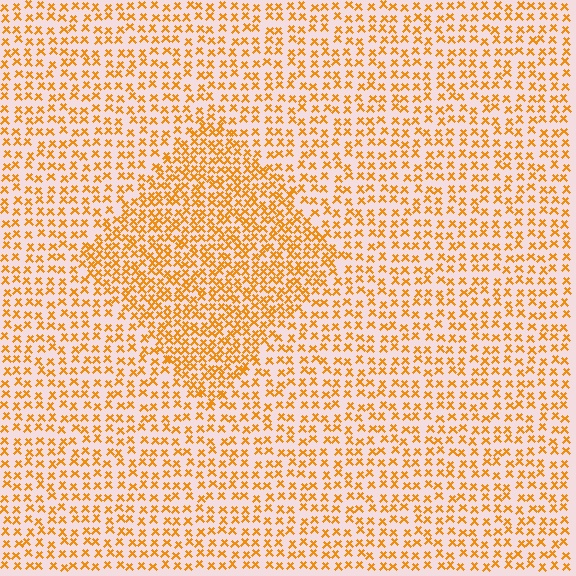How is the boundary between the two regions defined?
The boundary is defined by a change in element density (approximately 1.7x ratio). All elements are the same color, size, and shape.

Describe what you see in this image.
The image contains small orange elements arranged at two different densities. A diamond-shaped region is visible where the elements are more densely packed than the surrounding area.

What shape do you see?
I see a diamond.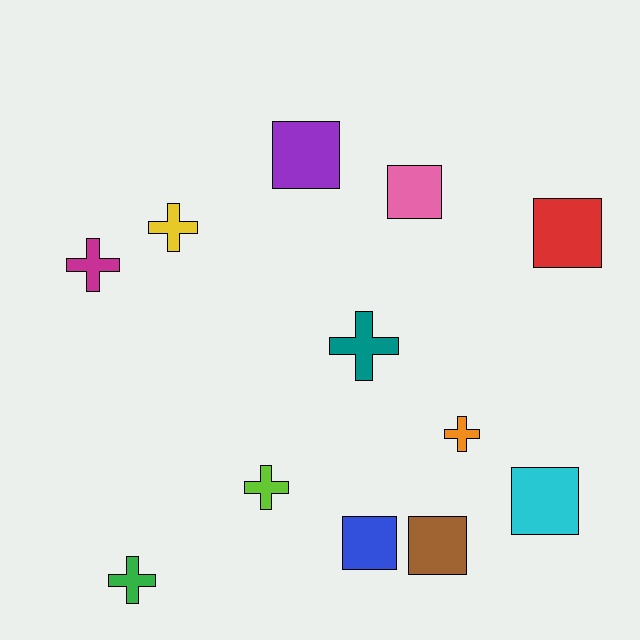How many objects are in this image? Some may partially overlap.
There are 12 objects.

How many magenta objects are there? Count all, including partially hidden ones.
There is 1 magenta object.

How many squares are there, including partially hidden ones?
There are 6 squares.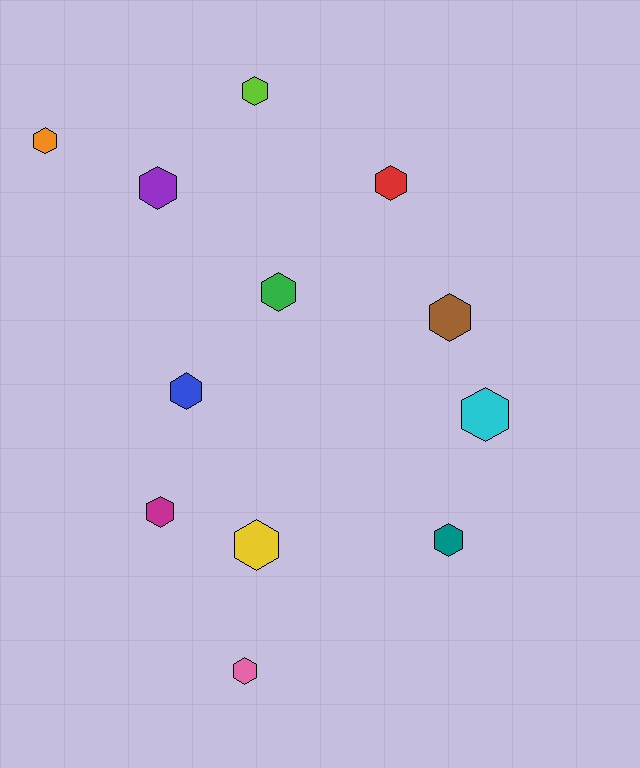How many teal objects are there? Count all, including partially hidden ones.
There is 1 teal object.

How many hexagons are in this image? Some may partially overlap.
There are 12 hexagons.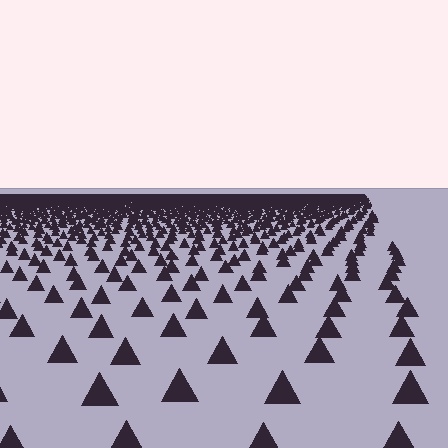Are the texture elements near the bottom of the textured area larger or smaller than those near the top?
Larger. Near the bottom, elements are closer to the viewer and appear at a bigger on-screen size.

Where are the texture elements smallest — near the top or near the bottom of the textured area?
Near the top.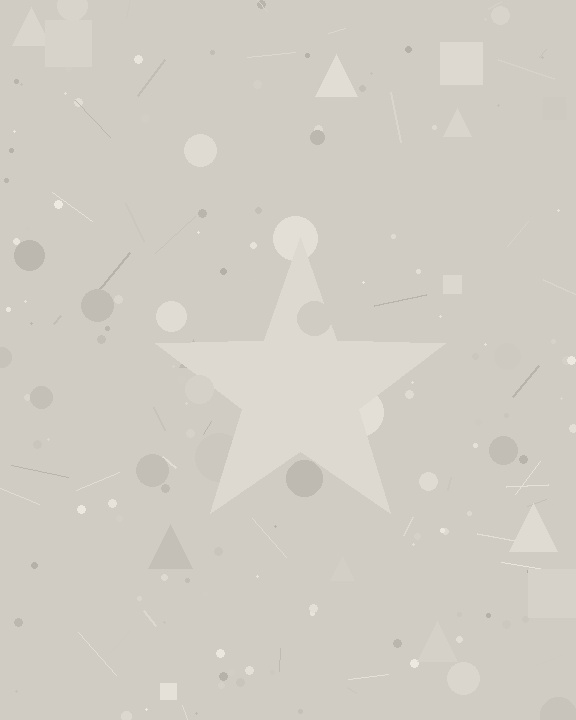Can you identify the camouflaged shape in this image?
The camouflaged shape is a star.